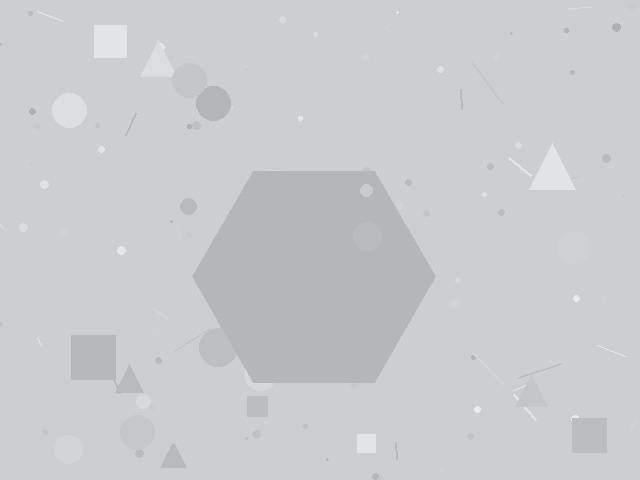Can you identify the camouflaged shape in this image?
The camouflaged shape is a hexagon.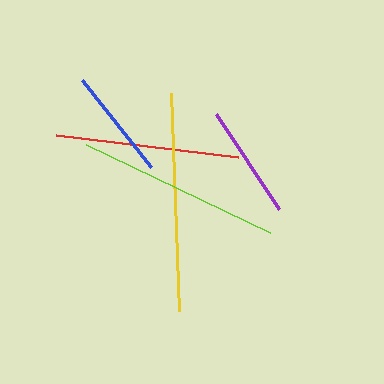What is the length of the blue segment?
The blue segment is approximately 112 pixels long.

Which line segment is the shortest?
The blue line is the shortest at approximately 112 pixels.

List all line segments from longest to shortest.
From longest to shortest: yellow, lime, red, purple, blue.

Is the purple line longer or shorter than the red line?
The red line is longer than the purple line.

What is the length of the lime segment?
The lime segment is approximately 204 pixels long.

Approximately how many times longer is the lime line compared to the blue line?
The lime line is approximately 1.8 times the length of the blue line.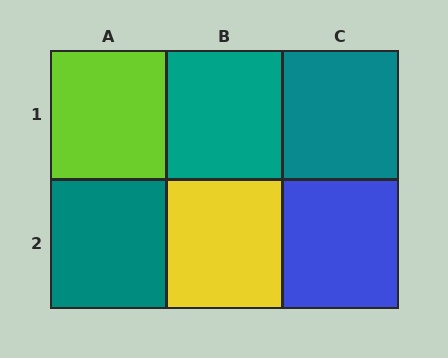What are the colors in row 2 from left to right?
Teal, yellow, blue.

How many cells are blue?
1 cell is blue.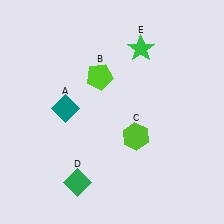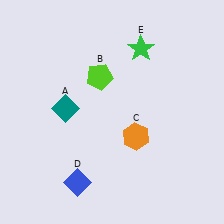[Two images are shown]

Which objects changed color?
C changed from lime to orange. D changed from green to blue.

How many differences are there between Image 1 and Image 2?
There are 2 differences between the two images.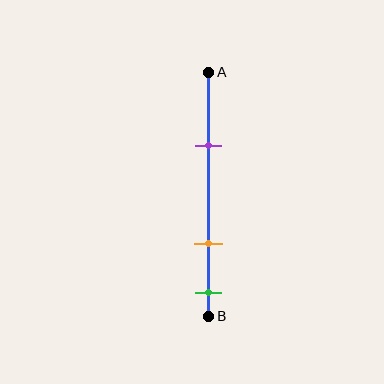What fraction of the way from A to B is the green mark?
The green mark is approximately 90% (0.9) of the way from A to B.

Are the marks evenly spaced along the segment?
No, the marks are not evenly spaced.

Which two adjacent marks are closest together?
The orange and green marks are the closest adjacent pair.